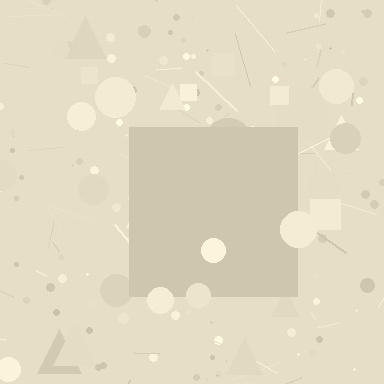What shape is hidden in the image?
A square is hidden in the image.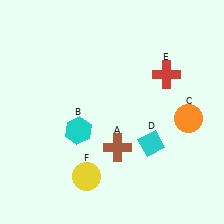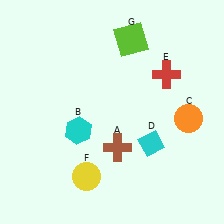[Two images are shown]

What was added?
A lime square (G) was added in Image 2.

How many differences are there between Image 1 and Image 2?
There is 1 difference between the two images.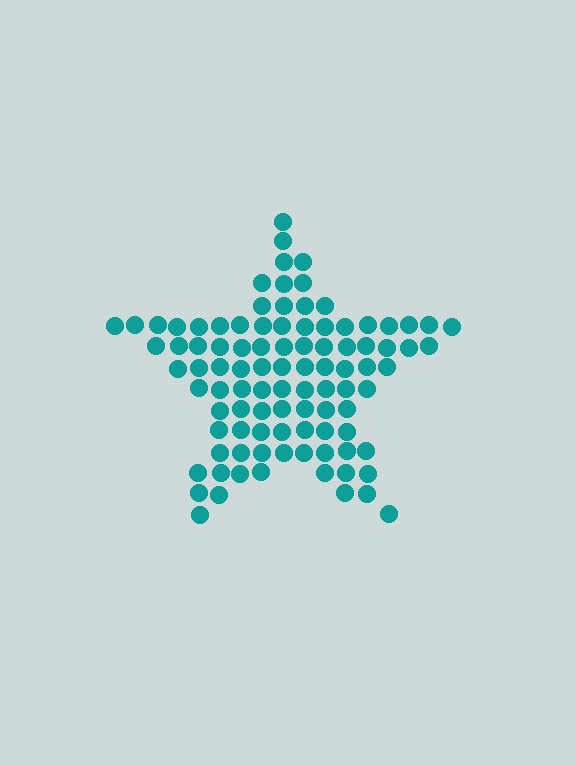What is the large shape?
The large shape is a star.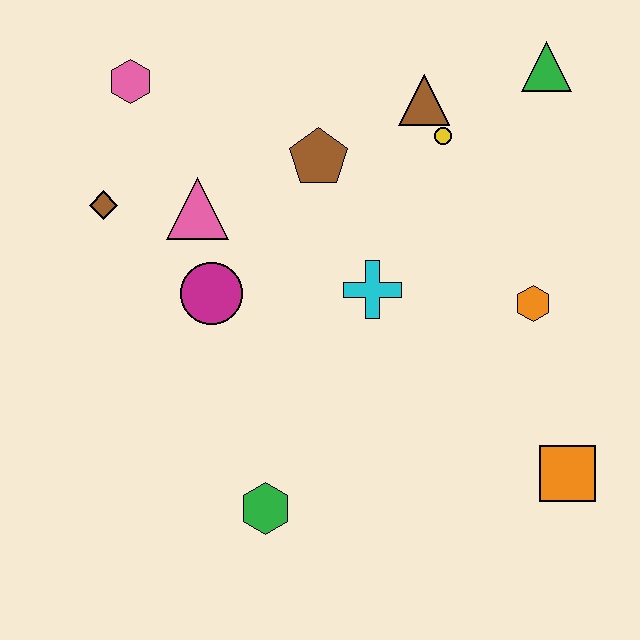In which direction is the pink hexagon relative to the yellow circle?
The pink hexagon is to the left of the yellow circle.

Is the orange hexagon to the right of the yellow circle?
Yes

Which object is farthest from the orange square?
The pink hexagon is farthest from the orange square.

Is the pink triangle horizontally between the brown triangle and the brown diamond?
Yes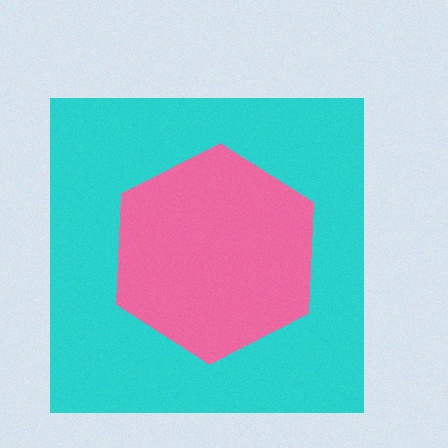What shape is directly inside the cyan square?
The pink hexagon.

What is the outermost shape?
The cyan square.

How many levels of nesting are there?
2.